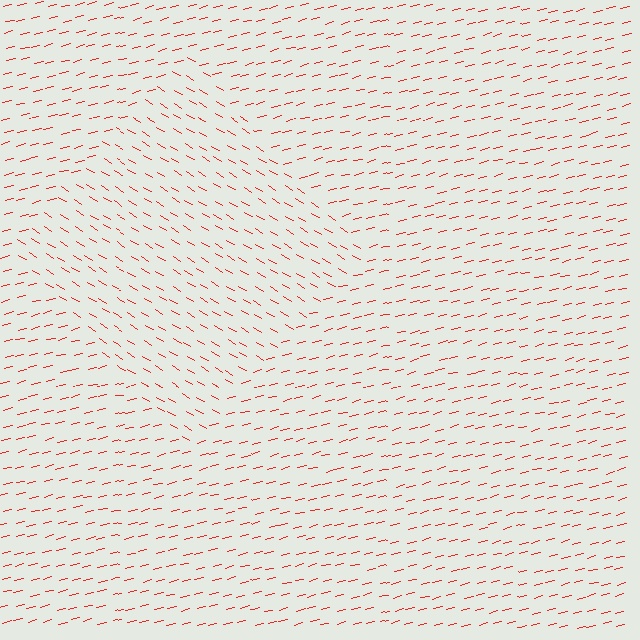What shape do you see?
I see a diamond.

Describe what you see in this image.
The image is filled with small red line segments. A diamond region in the image has lines oriented differently from the surrounding lines, creating a visible texture boundary.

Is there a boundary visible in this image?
Yes, there is a texture boundary formed by a change in line orientation.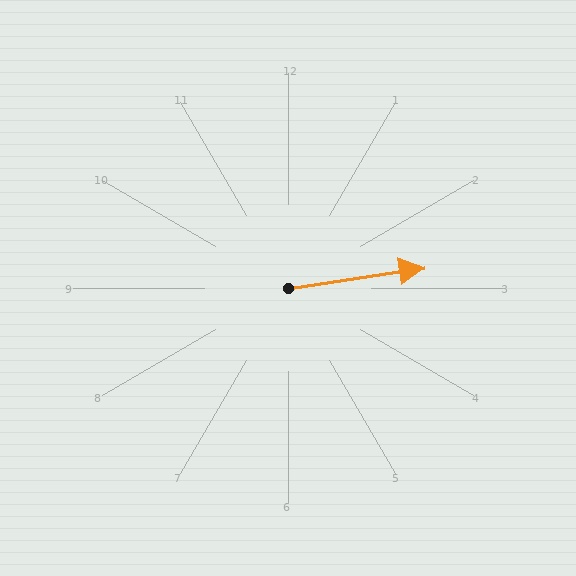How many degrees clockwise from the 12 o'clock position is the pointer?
Approximately 81 degrees.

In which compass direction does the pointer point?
East.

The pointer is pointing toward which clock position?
Roughly 3 o'clock.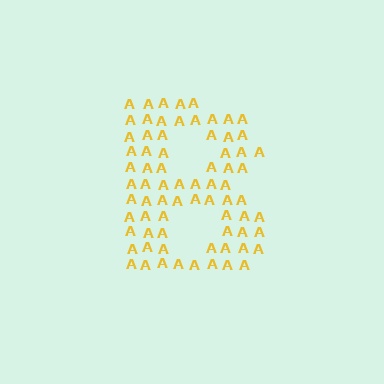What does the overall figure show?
The overall figure shows the letter B.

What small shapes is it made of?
It is made of small letter A's.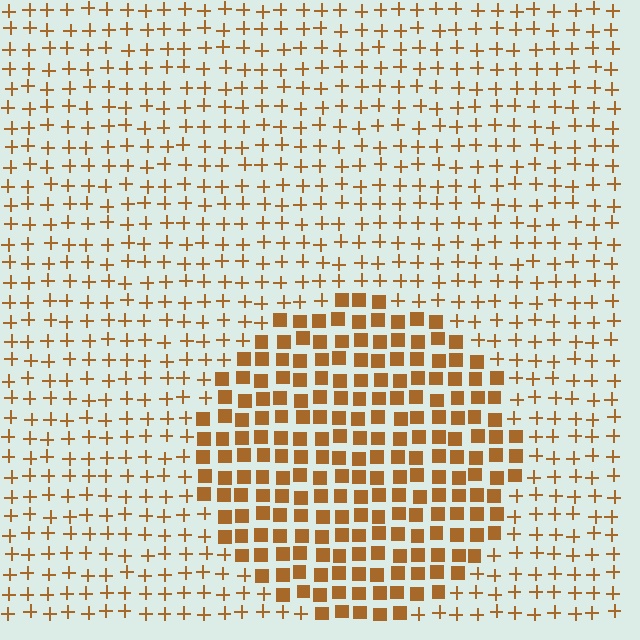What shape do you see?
I see a circle.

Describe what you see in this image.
The image is filled with small brown elements arranged in a uniform grid. A circle-shaped region contains squares, while the surrounding area contains plus signs. The boundary is defined purely by the change in element shape.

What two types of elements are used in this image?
The image uses squares inside the circle region and plus signs outside it.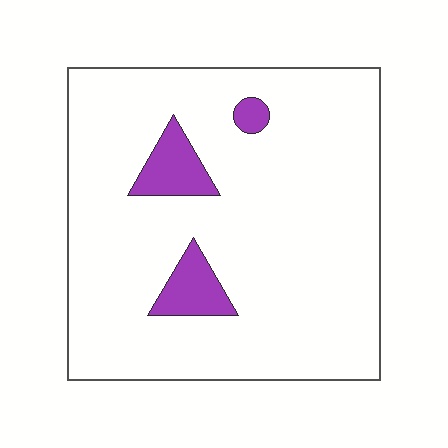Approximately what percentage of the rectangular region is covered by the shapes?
Approximately 10%.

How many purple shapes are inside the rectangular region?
3.